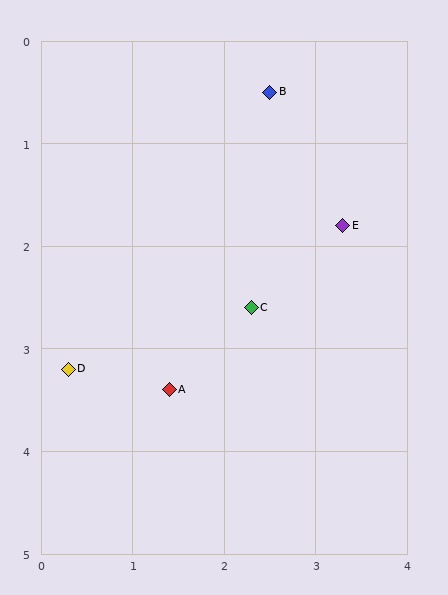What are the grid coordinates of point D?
Point D is at approximately (0.3, 3.2).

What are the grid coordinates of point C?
Point C is at approximately (2.3, 2.6).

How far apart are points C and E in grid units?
Points C and E are about 1.3 grid units apart.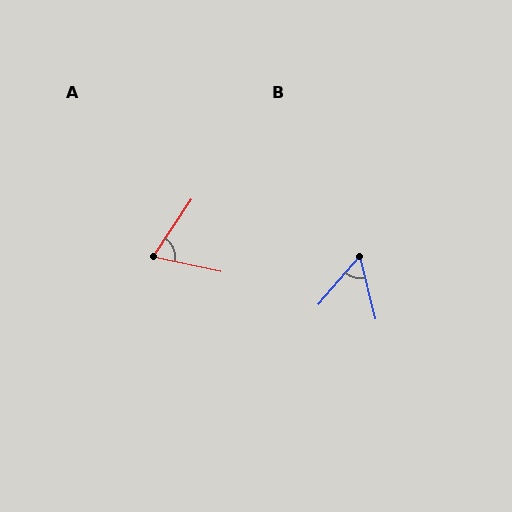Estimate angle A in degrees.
Approximately 68 degrees.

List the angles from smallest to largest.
B (55°), A (68°).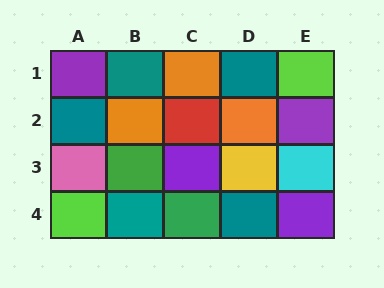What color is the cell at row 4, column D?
Teal.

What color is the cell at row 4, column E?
Purple.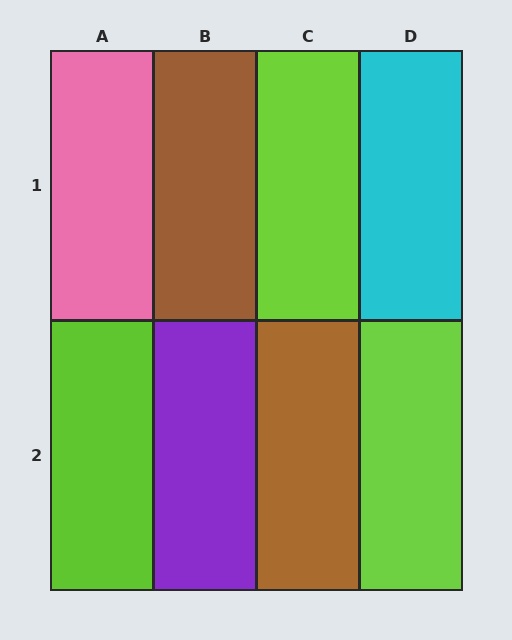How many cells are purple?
1 cell is purple.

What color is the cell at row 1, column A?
Pink.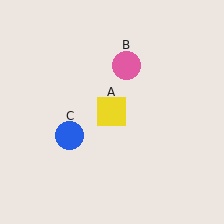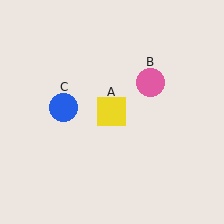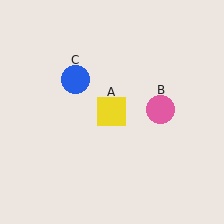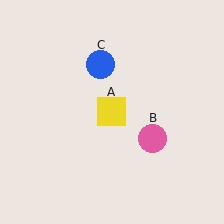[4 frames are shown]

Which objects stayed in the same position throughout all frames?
Yellow square (object A) remained stationary.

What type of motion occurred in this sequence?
The pink circle (object B), blue circle (object C) rotated clockwise around the center of the scene.